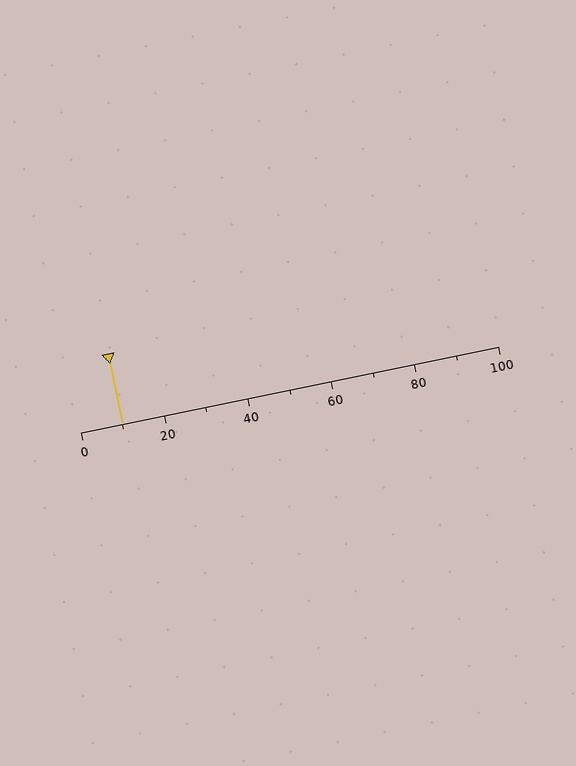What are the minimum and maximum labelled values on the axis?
The axis runs from 0 to 100.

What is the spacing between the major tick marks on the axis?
The major ticks are spaced 20 apart.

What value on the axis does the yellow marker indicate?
The marker indicates approximately 10.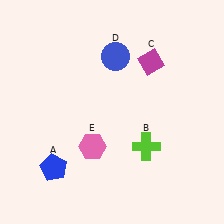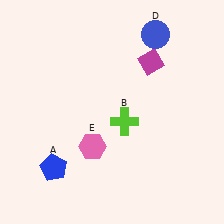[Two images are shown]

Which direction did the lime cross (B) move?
The lime cross (B) moved up.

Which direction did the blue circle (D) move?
The blue circle (D) moved right.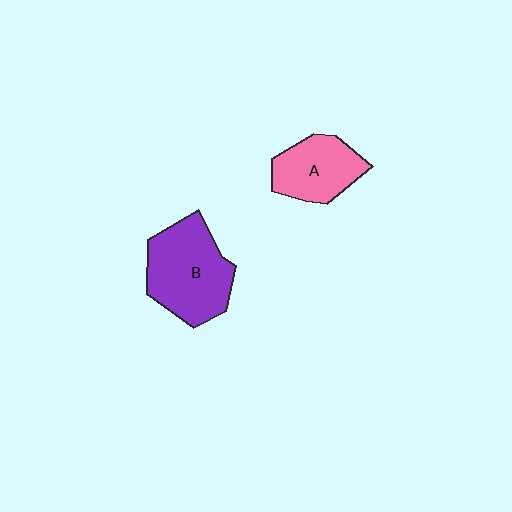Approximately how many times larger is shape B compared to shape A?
Approximately 1.5 times.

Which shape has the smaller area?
Shape A (pink).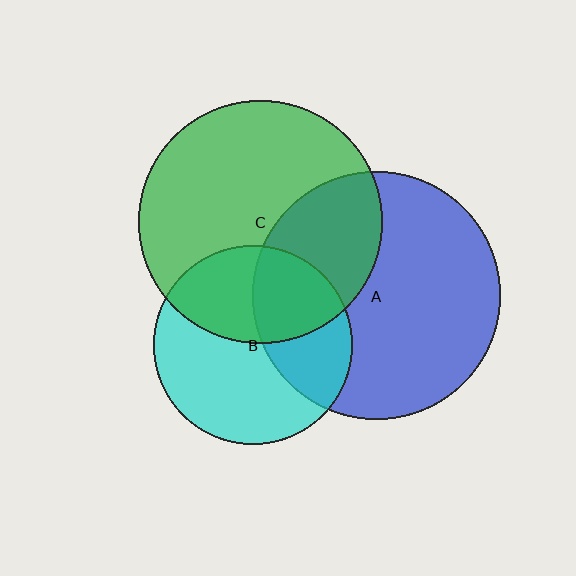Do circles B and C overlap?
Yes.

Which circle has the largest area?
Circle A (blue).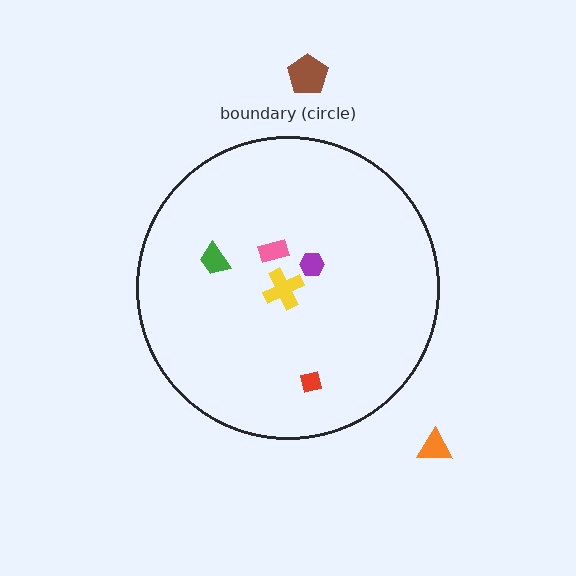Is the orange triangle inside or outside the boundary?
Outside.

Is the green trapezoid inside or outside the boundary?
Inside.